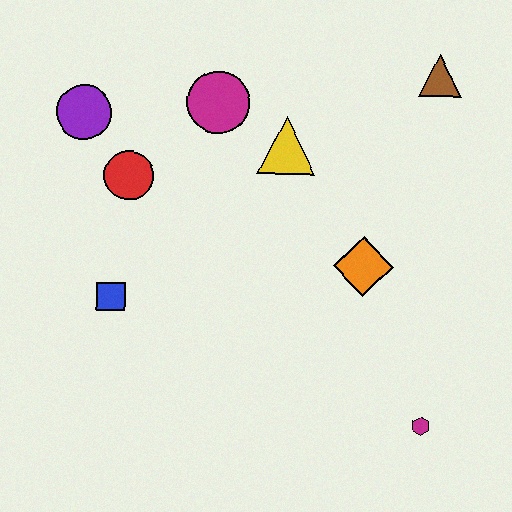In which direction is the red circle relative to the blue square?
The red circle is above the blue square.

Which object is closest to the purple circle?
The red circle is closest to the purple circle.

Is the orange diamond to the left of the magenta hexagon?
Yes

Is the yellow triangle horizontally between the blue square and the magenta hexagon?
Yes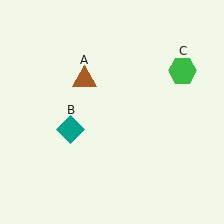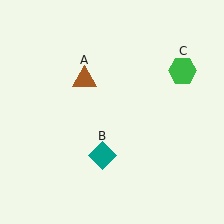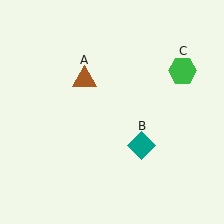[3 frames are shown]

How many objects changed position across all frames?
1 object changed position: teal diamond (object B).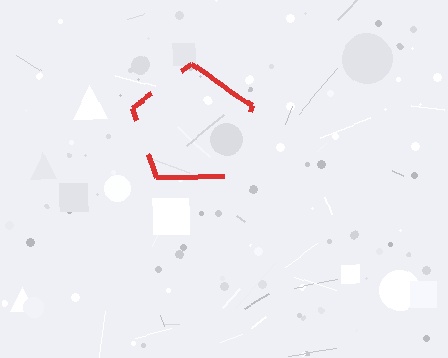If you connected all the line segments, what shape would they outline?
They would outline a pentagon.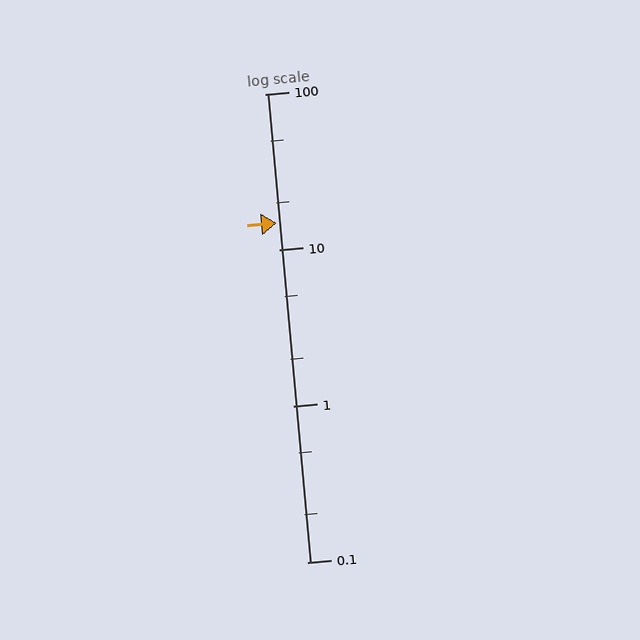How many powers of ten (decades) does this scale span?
The scale spans 3 decades, from 0.1 to 100.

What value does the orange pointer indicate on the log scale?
The pointer indicates approximately 15.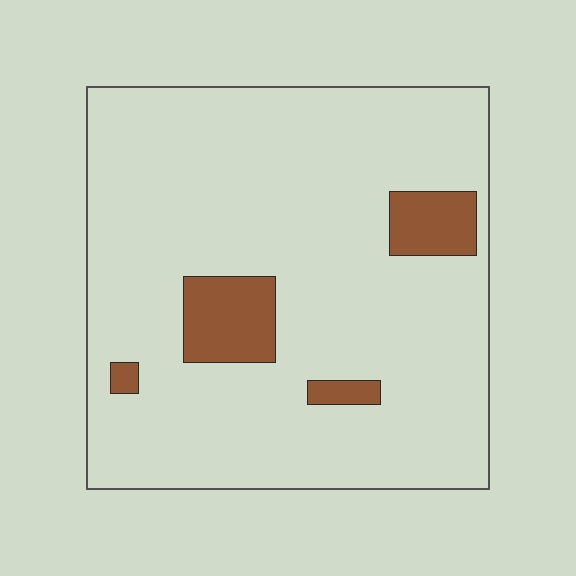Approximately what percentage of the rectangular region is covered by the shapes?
Approximately 10%.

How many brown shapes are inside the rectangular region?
4.